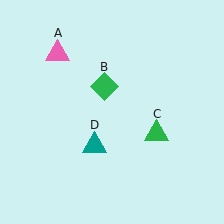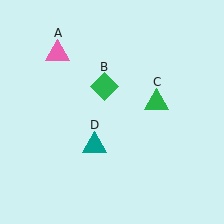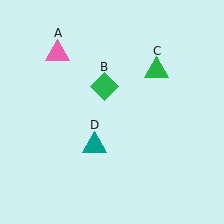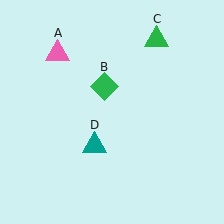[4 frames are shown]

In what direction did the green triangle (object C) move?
The green triangle (object C) moved up.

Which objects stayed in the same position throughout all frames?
Pink triangle (object A) and green diamond (object B) and teal triangle (object D) remained stationary.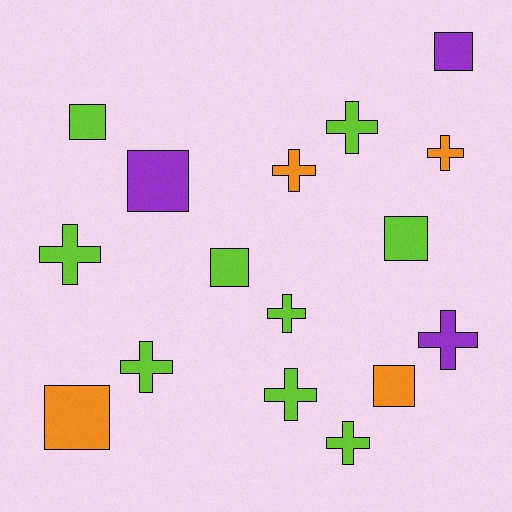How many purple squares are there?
There are 2 purple squares.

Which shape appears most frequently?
Cross, with 9 objects.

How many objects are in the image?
There are 16 objects.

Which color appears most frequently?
Lime, with 9 objects.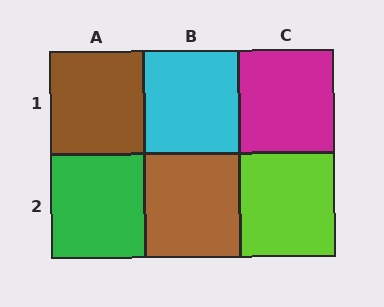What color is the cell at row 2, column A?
Green.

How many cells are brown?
2 cells are brown.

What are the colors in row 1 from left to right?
Brown, cyan, magenta.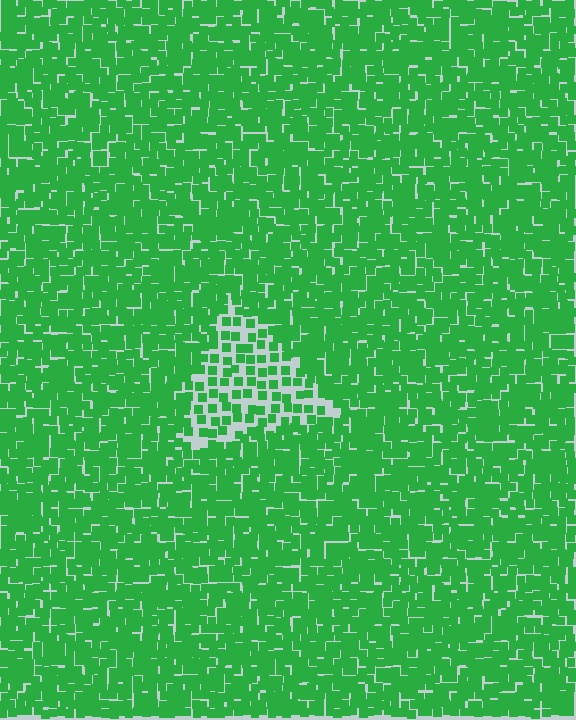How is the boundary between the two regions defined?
The boundary is defined by a change in element density (approximately 2.1x ratio). All elements are the same color, size, and shape.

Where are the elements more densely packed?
The elements are more densely packed outside the triangle boundary.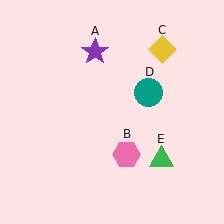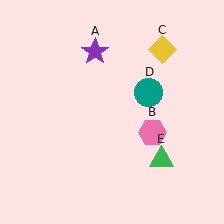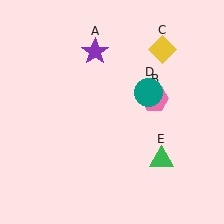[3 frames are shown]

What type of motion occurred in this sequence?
The pink hexagon (object B) rotated counterclockwise around the center of the scene.